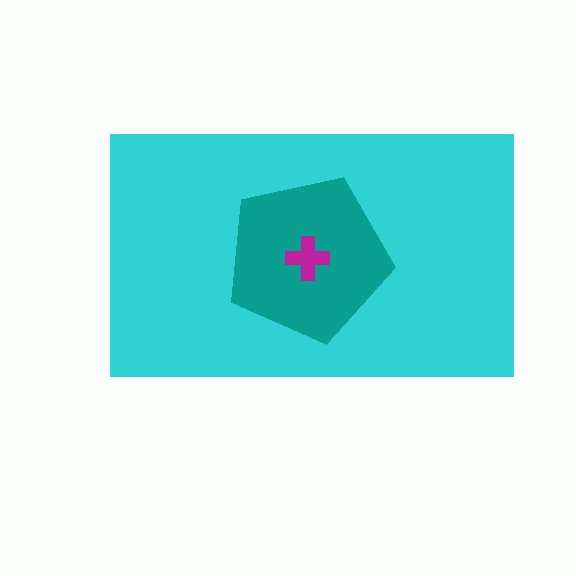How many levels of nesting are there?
3.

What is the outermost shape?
The cyan rectangle.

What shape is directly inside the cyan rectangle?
The teal pentagon.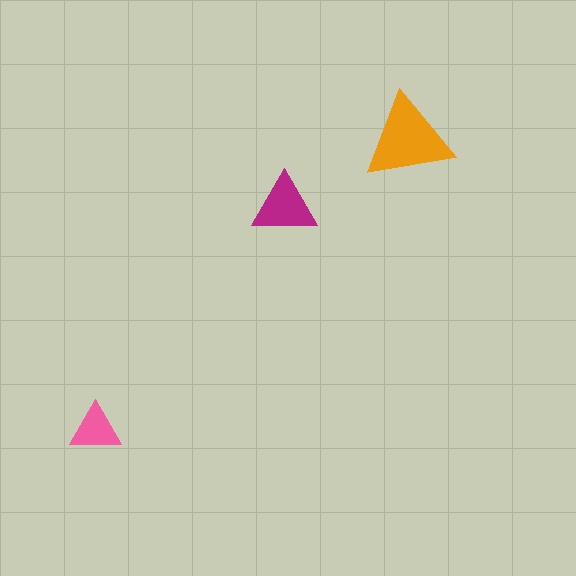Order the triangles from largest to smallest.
the orange one, the magenta one, the pink one.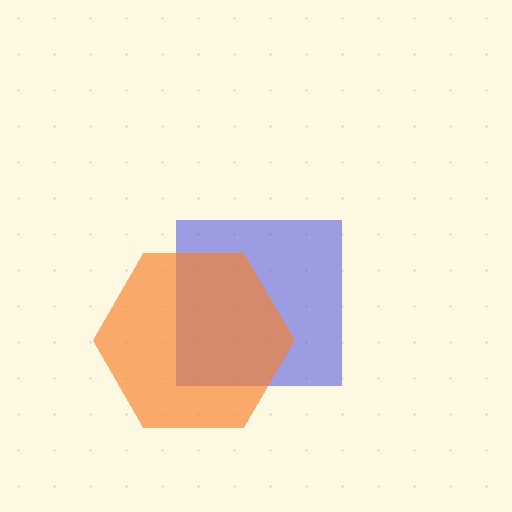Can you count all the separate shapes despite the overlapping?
Yes, there are 2 separate shapes.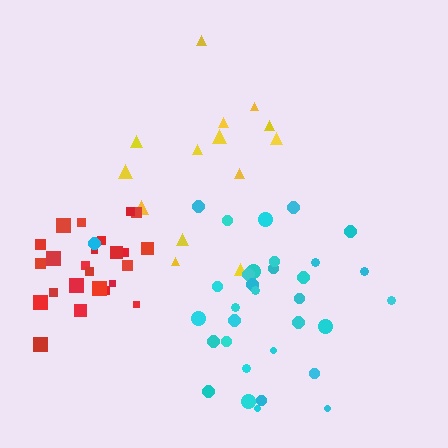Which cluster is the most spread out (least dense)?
Yellow.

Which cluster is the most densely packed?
Red.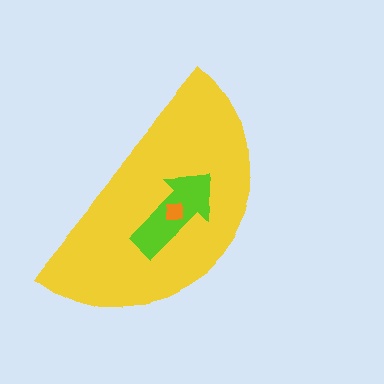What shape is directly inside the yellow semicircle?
The lime arrow.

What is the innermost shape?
The orange square.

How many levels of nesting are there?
3.